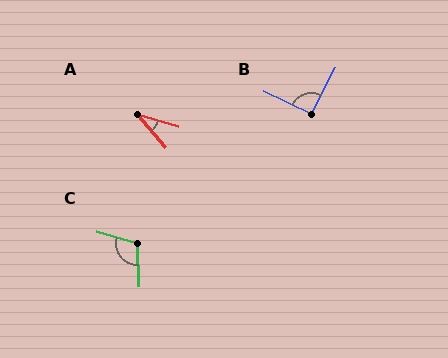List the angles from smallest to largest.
A (33°), B (92°), C (109°).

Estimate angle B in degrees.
Approximately 92 degrees.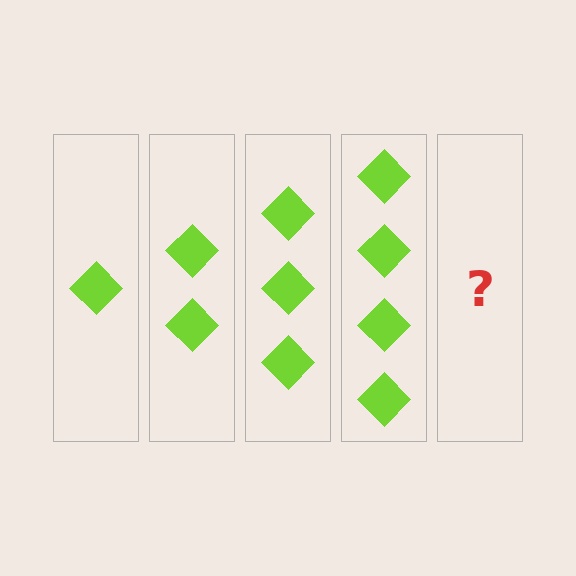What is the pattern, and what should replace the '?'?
The pattern is that each step adds one more diamond. The '?' should be 5 diamonds.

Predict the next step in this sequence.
The next step is 5 diamonds.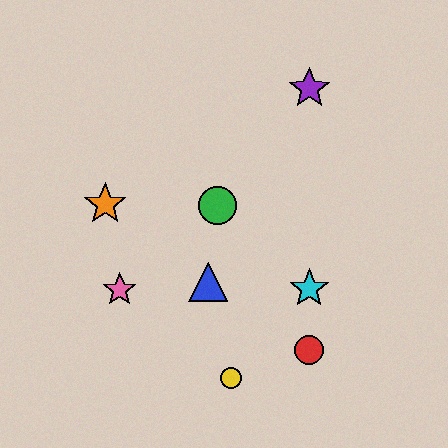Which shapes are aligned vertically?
The red circle, the purple star, the cyan star are aligned vertically.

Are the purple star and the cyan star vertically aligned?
Yes, both are at x≈309.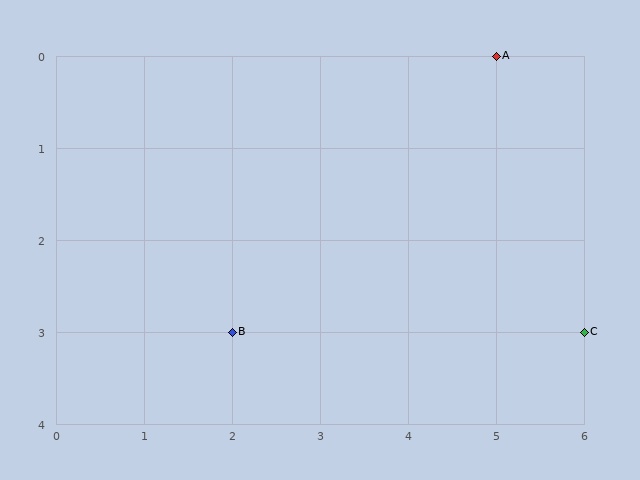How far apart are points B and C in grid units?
Points B and C are 4 columns apart.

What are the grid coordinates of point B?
Point B is at grid coordinates (2, 3).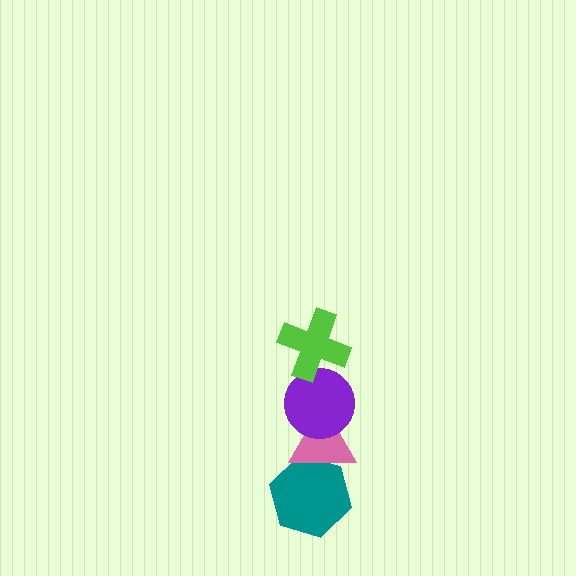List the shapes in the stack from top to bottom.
From top to bottom: the lime cross, the purple circle, the pink triangle, the teal hexagon.